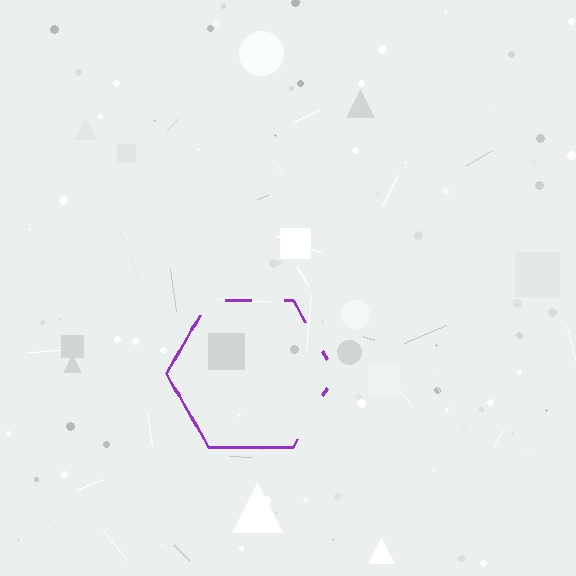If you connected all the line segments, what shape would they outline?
They would outline a hexagon.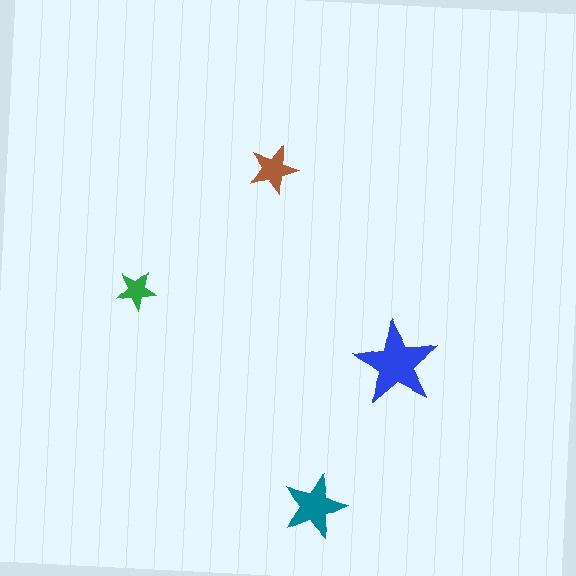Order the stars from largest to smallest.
the blue one, the teal one, the brown one, the green one.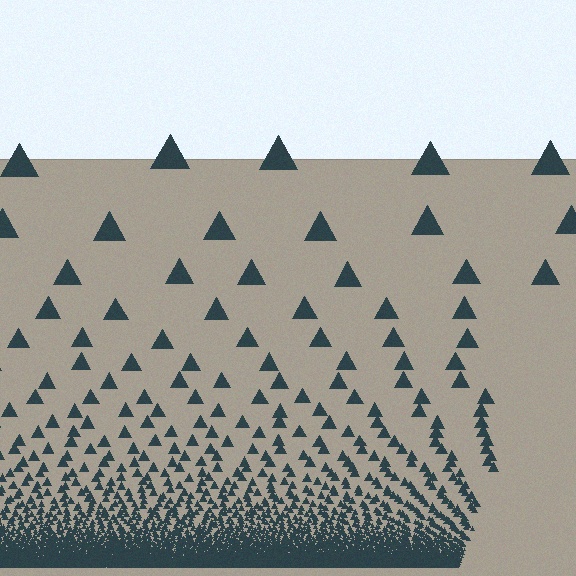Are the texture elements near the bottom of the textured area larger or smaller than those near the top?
Smaller. The gradient is inverted — elements near the bottom are smaller and denser.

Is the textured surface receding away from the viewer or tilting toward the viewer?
The surface appears to tilt toward the viewer. Texture elements get larger and sparser toward the top.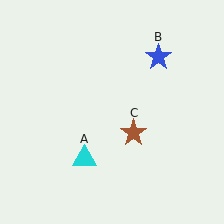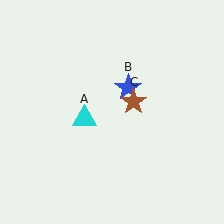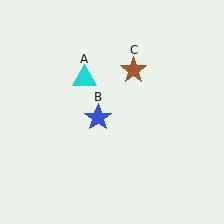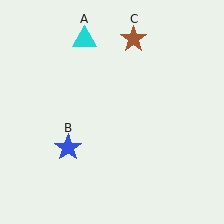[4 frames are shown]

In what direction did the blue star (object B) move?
The blue star (object B) moved down and to the left.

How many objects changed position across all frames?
3 objects changed position: cyan triangle (object A), blue star (object B), brown star (object C).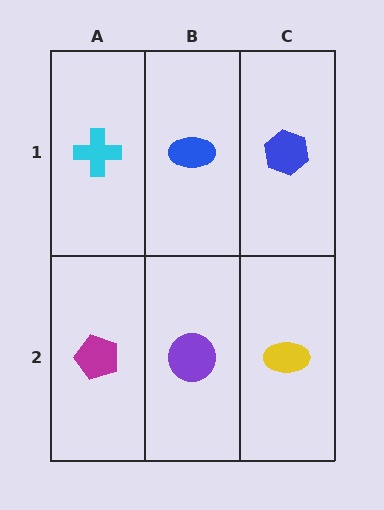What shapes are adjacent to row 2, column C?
A blue hexagon (row 1, column C), a purple circle (row 2, column B).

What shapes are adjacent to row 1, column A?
A magenta pentagon (row 2, column A), a blue ellipse (row 1, column B).